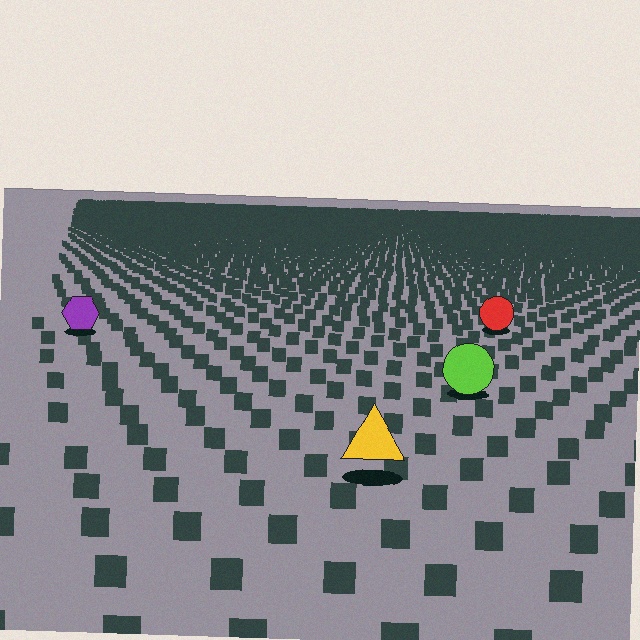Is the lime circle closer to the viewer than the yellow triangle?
No. The yellow triangle is closer — you can tell from the texture gradient: the ground texture is coarser near it.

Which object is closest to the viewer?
The yellow triangle is closest. The texture marks near it are larger and more spread out.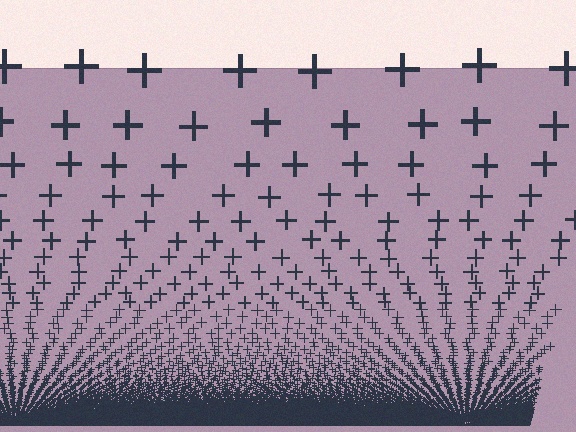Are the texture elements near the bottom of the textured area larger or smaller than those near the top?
Smaller. The gradient is inverted — elements near the bottom are smaller and denser.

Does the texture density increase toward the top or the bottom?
Density increases toward the bottom.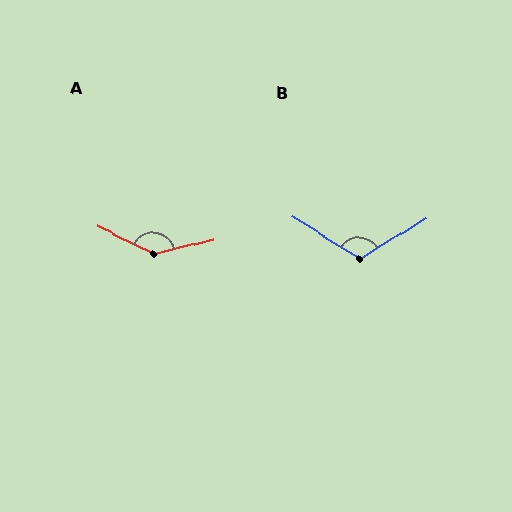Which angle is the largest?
A, at approximately 141 degrees.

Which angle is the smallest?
B, at approximately 117 degrees.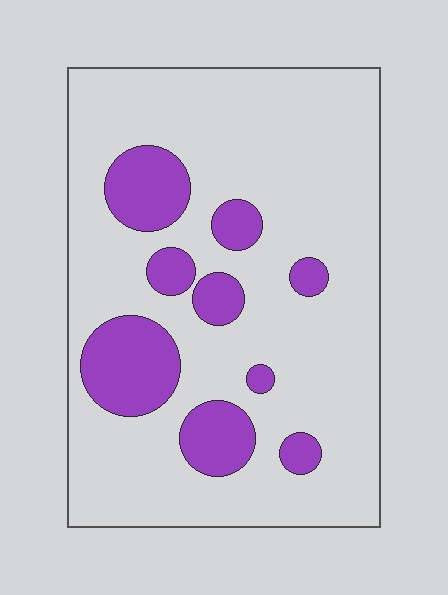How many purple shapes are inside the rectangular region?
9.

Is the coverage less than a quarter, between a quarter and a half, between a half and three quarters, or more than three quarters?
Less than a quarter.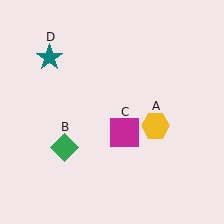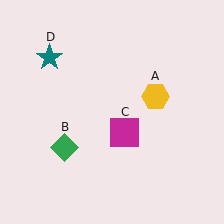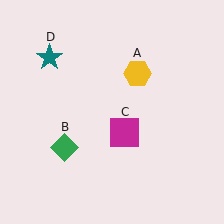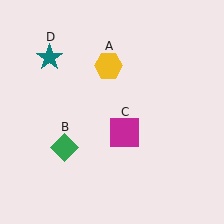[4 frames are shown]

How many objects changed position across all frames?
1 object changed position: yellow hexagon (object A).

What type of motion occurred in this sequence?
The yellow hexagon (object A) rotated counterclockwise around the center of the scene.